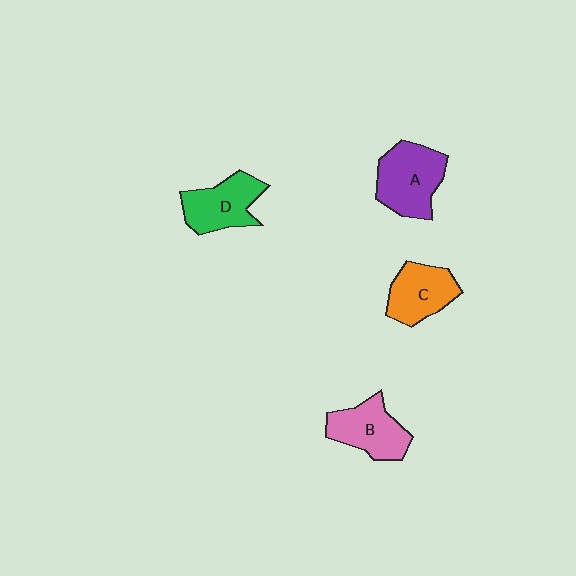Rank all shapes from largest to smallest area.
From largest to smallest: A (purple), B (pink), D (green), C (orange).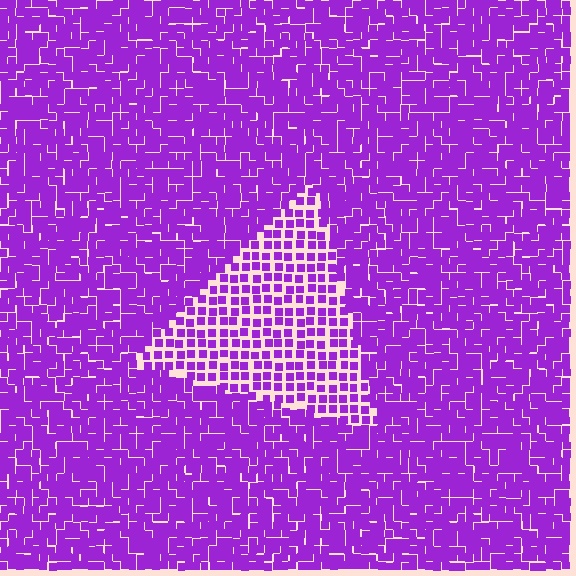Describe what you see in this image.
The image contains small purple elements arranged at two different densities. A triangle-shaped region is visible where the elements are less densely packed than the surrounding area.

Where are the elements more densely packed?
The elements are more densely packed outside the triangle boundary.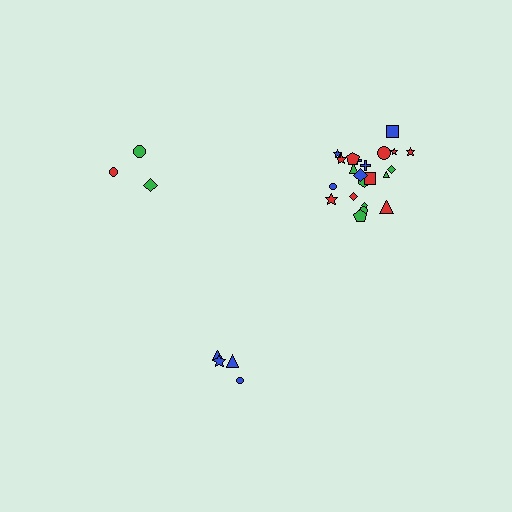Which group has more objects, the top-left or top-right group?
The top-right group.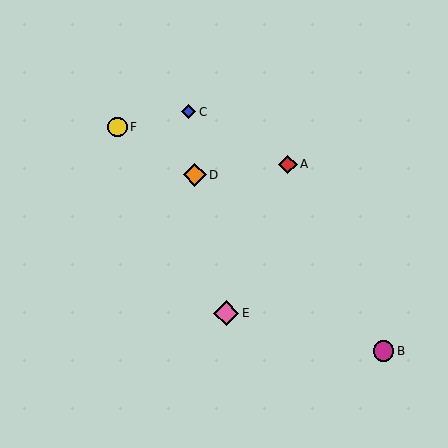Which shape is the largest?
The pink diamond (labeled E) is the largest.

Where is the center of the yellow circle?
The center of the yellow circle is at (117, 127).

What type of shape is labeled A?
Shape A is a red diamond.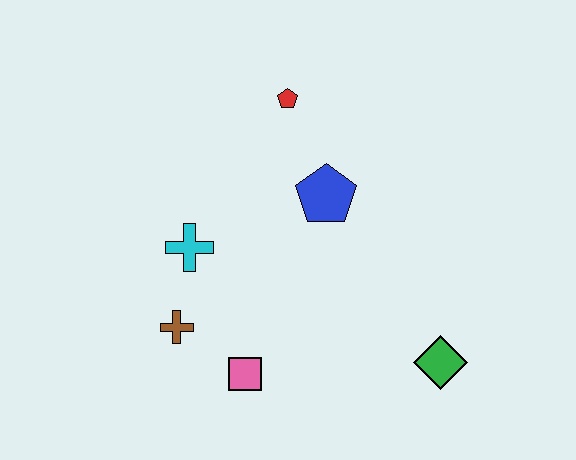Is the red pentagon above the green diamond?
Yes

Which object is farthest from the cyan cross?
The green diamond is farthest from the cyan cross.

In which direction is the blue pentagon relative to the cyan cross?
The blue pentagon is to the right of the cyan cross.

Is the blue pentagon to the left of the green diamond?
Yes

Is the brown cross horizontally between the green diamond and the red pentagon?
No